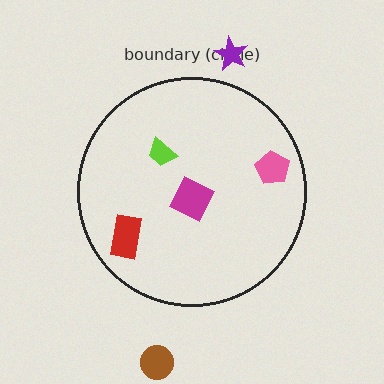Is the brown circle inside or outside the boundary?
Outside.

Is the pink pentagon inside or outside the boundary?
Inside.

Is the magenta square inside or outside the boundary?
Inside.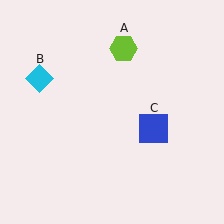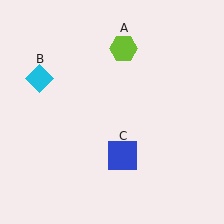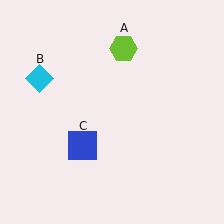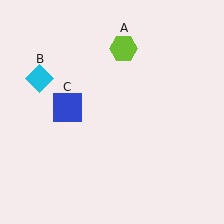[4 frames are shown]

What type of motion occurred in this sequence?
The blue square (object C) rotated clockwise around the center of the scene.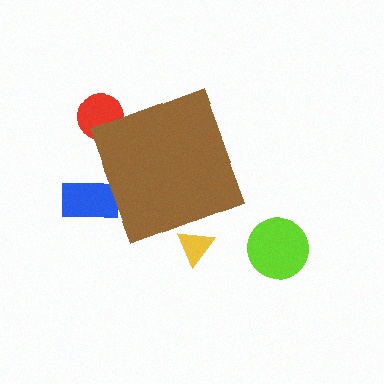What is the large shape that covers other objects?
A brown diamond.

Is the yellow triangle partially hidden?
Yes, the yellow triangle is partially hidden behind the brown diamond.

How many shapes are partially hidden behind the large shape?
3 shapes are partially hidden.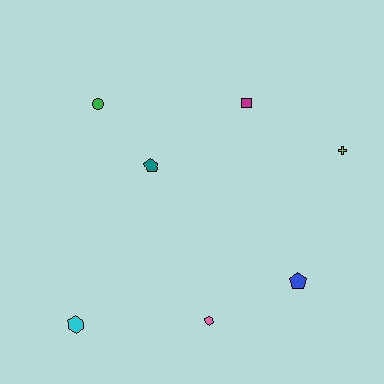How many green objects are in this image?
There is 1 green object.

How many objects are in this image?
There are 7 objects.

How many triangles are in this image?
There are no triangles.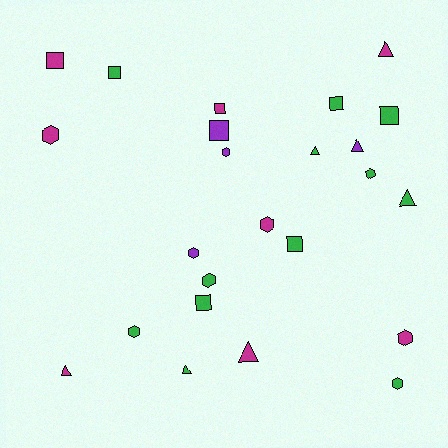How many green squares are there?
There are 5 green squares.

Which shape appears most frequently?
Hexagon, with 9 objects.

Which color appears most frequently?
Green, with 12 objects.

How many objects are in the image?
There are 24 objects.